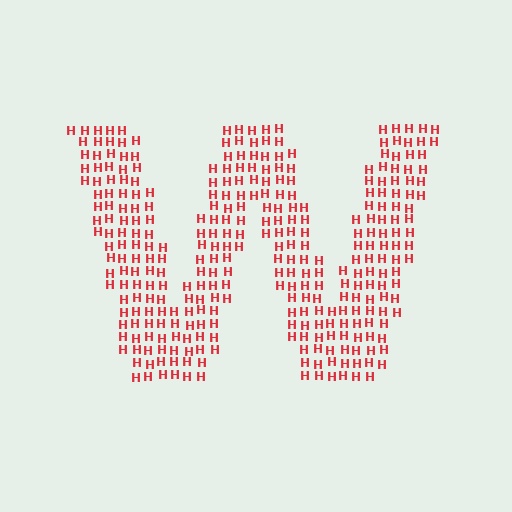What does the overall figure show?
The overall figure shows the letter W.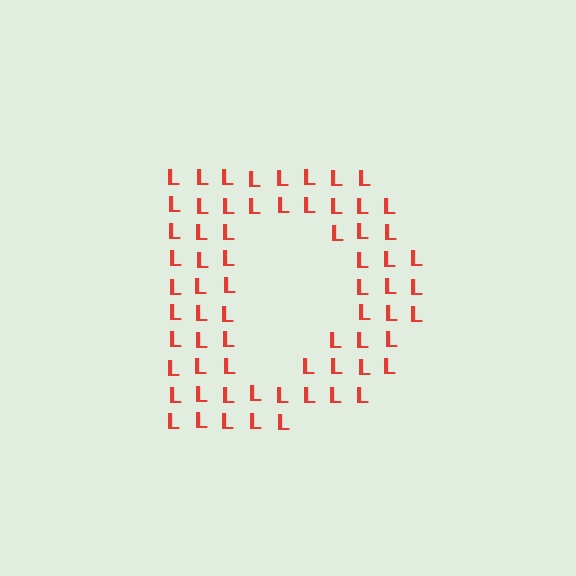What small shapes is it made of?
It is made of small letter L's.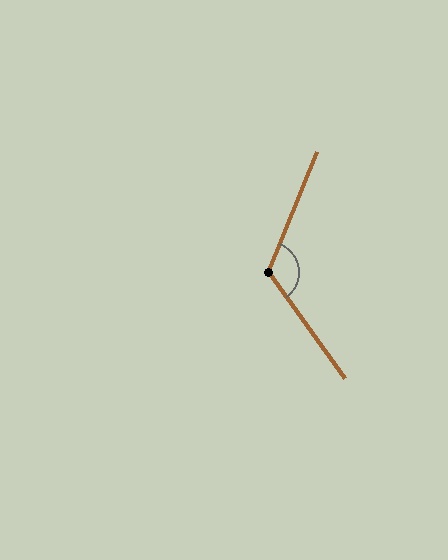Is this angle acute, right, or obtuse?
It is obtuse.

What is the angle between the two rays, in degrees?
Approximately 122 degrees.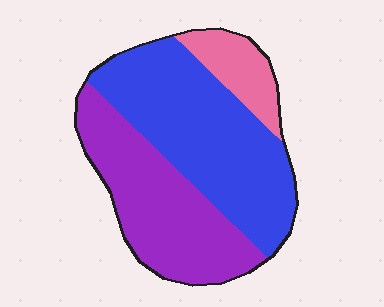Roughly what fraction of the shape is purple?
Purple takes up between a quarter and a half of the shape.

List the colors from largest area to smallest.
From largest to smallest: blue, purple, pink.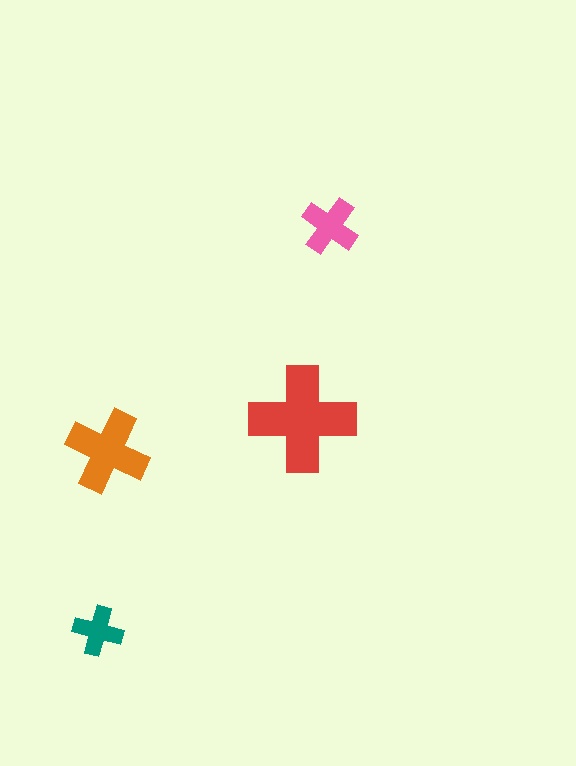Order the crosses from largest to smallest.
the red one, the orange one, the pink one, the teal one.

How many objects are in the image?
There are 4 objects in the image.